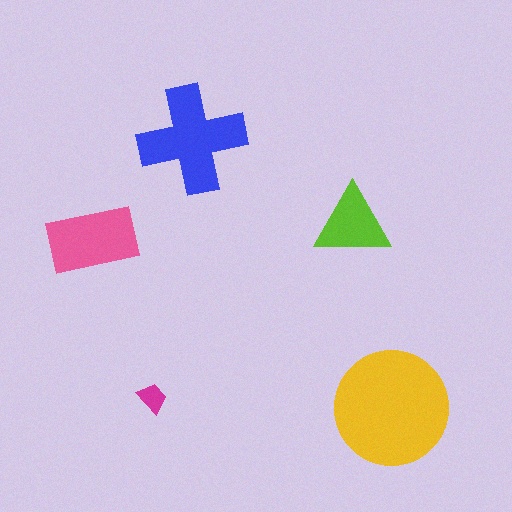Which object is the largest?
The yellow circle.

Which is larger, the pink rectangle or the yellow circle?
The yellow circle.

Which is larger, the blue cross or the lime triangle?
The blue cross.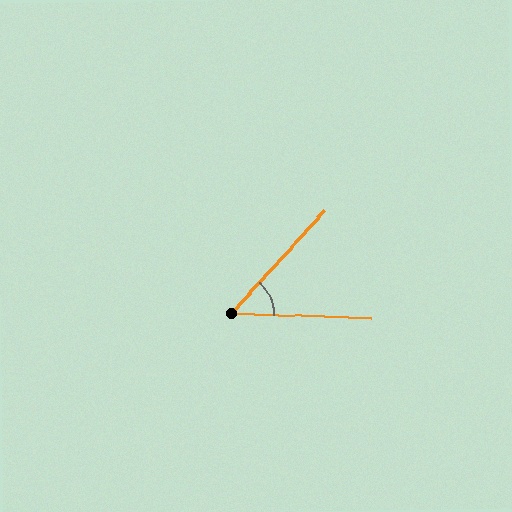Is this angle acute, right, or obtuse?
It is acute.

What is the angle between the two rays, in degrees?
Approximately 49 degrees.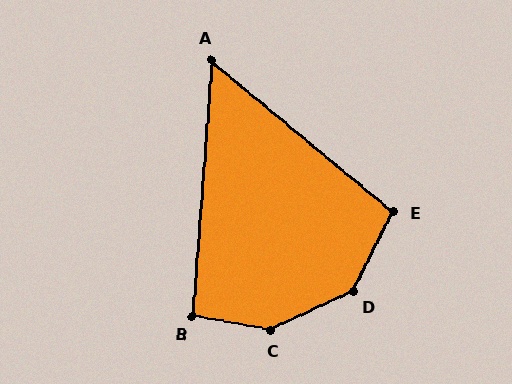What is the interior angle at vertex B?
Approximately 96 degrees (obtuse).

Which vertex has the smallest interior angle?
A, at approximately 55 degrees.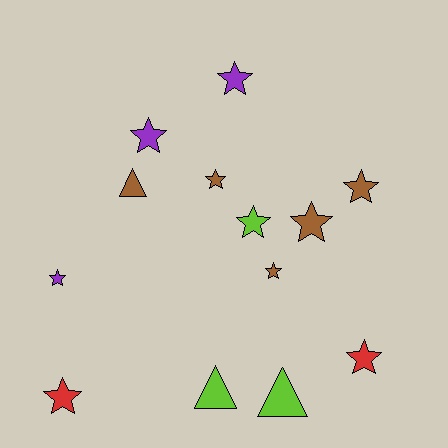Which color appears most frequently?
Brown, with 5 objects.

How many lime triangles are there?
There are 2 lime triangles.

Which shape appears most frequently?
Star, with 10 objects.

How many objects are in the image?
There are 13 objects.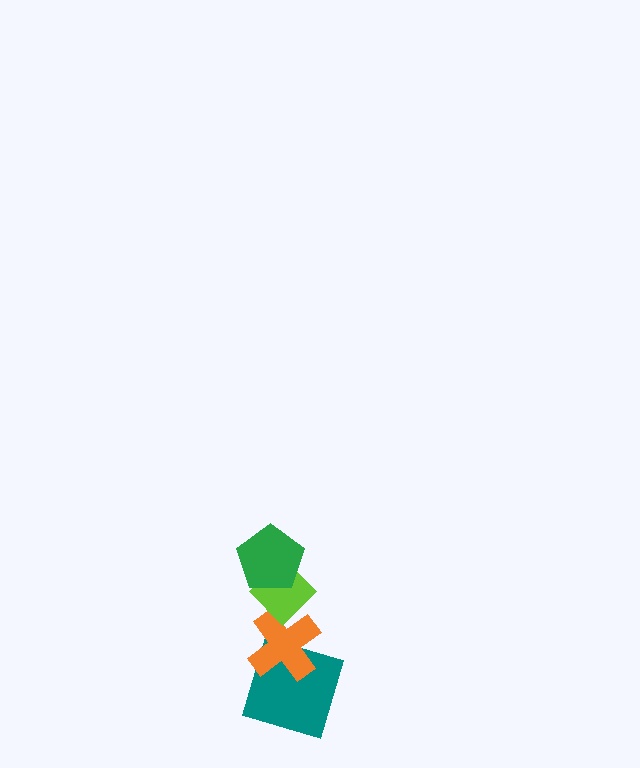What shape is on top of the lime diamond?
The green pentagon is on top of the lime diamond.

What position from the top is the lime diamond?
The lime diamond is 2nd from the top.